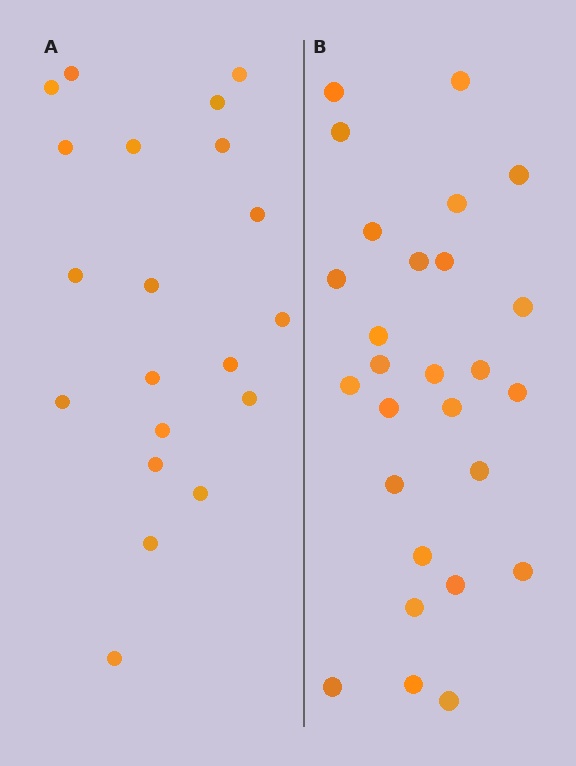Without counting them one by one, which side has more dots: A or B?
Region B (the right region) has more dots.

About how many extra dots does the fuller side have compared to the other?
Region B has roughly 8 or so more dots than region A.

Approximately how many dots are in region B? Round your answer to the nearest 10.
About 30 dots. (The exact count is 27, which rounds to 30.)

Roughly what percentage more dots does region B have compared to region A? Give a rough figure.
About 35% more.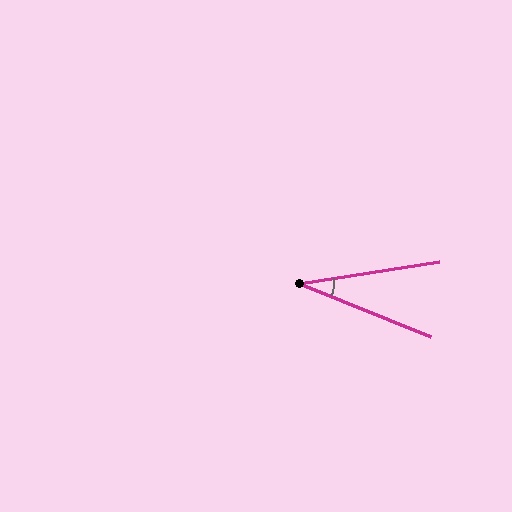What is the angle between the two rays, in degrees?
Approximately 31 degrees.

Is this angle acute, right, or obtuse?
It is acute.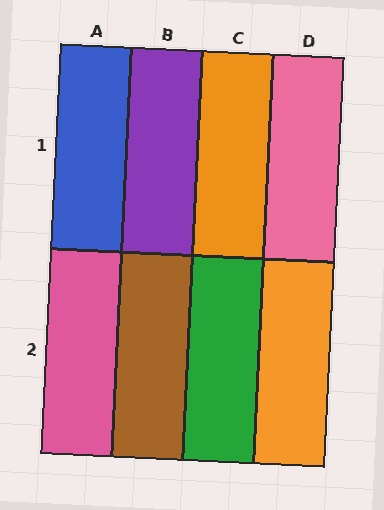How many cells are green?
1 cell is green.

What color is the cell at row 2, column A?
Pink.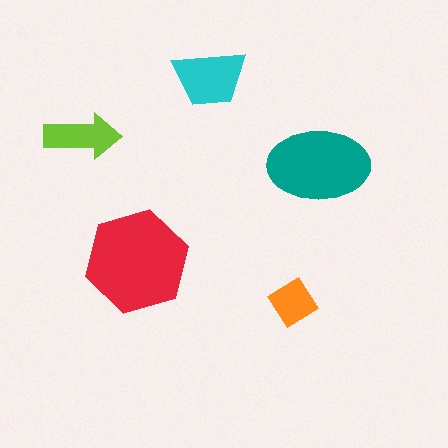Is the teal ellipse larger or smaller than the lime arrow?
Larger.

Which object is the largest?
The red hexagon.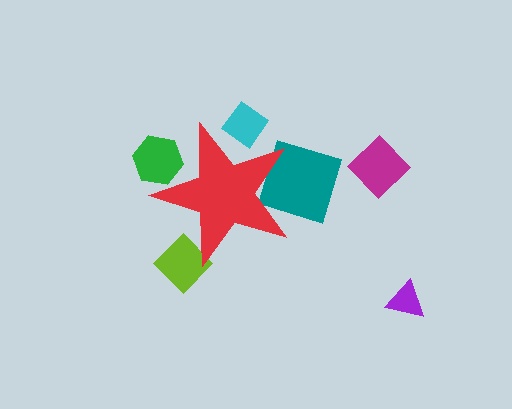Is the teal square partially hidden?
Yes, the teal square is partially hidden behind the red star.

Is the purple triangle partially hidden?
No, the purple triangle is fully visible.